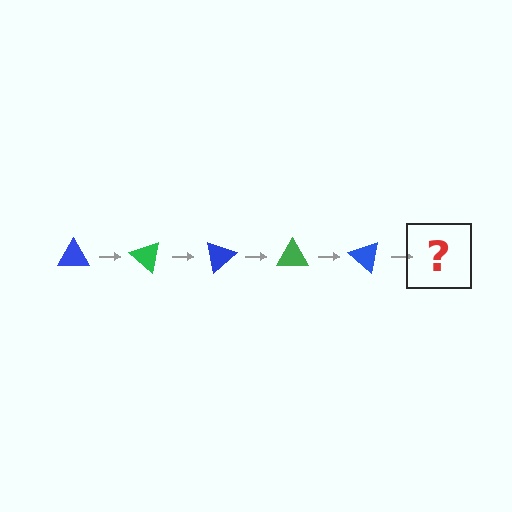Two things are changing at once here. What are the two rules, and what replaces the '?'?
The two rules are that it rotates 40 degrees each step and the color cycles through blue and green. The '?' should be a green triangle, rotated 200 degrees from the start.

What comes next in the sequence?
The next element should be a green triangle, rotated 200 degrees from the start.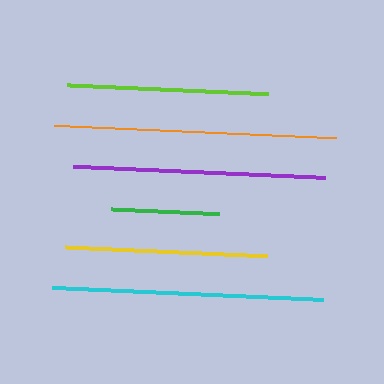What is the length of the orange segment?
The orange segment is approximately 282 pixels long.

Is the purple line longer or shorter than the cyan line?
The cyan line is longer than the purple line.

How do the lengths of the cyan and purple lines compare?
The cyan and purple lines are approximately the same length.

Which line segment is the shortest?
The green line is the shortest at approximately 108 pixels.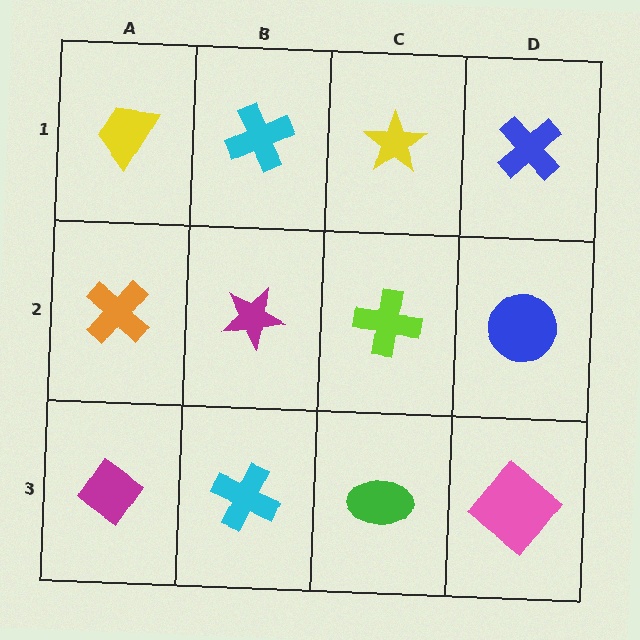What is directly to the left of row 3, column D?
A green ellipse.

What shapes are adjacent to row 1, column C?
A lime cross (row 2, column C), a cyan cross (row 1, column B), a blue cross (row 1, column D).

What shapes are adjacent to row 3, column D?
A blue circle (row 2, column D), a green ellipse (row 3, column C).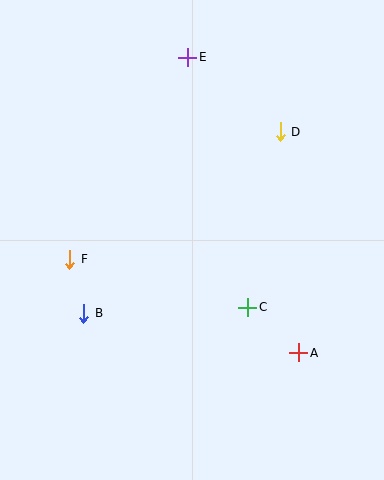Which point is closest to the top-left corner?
Point E is closest to the top-left corner.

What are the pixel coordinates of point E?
Point E is at (188, 57).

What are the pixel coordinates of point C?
Point C is at (248, 307).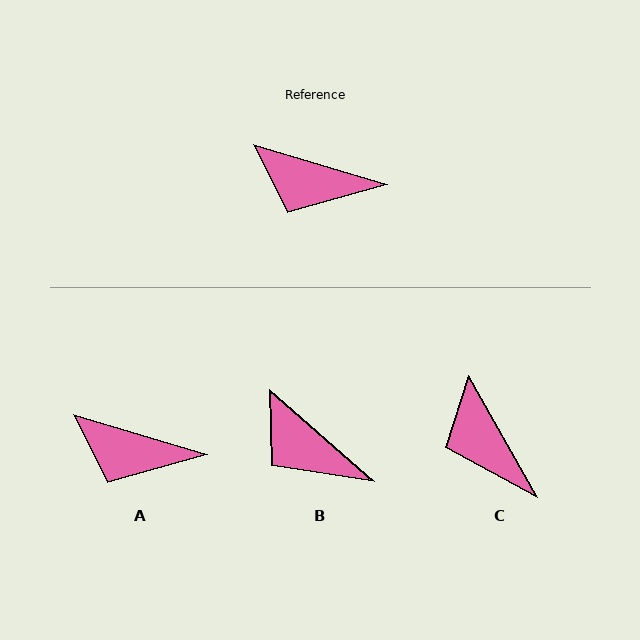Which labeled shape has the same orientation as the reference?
A.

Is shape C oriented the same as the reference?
No, it is off by about 44 degrees.